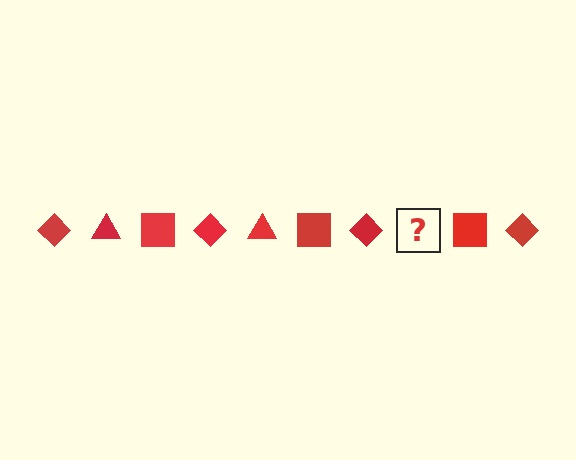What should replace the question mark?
The question mark should be replaced with a red triangle.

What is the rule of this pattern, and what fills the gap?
The rule is that the pattern cycles through diamond, triangle, square shapes in red. The gap should be filled with a red triangle.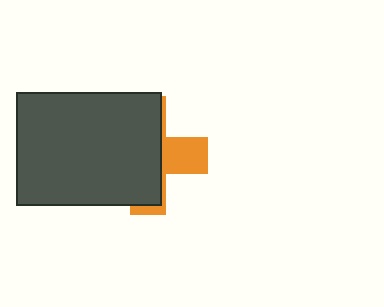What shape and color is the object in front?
The object in front is a dark gray rectangle.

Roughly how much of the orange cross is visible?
A small part of it is visible (roughly 31%).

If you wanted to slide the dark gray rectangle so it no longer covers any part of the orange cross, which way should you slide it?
Slide it left — that is the most direct way to separate the two shapes.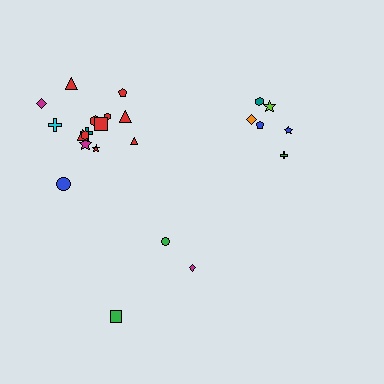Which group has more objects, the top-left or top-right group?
The top-left group.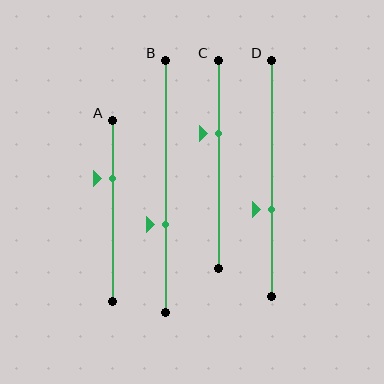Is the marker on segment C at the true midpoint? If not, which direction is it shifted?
No, the marker on segment C is shifted upward by about 15% of the segment length.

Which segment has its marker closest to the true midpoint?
Segment D has its marker closest to the true midpoint.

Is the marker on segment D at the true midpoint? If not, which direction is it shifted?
No, the marker on segment D is shifted downward by about 14% of the segment length.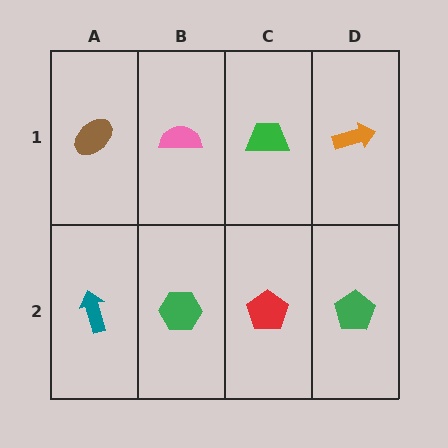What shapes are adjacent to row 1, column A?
A teal arrow (row 2, column A), a pink semicircle (row 1, column B).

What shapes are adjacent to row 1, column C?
A red pentagon (row 2, column C), a pink semicircle (row 1, column B), an orange arrow (row 1, column D).